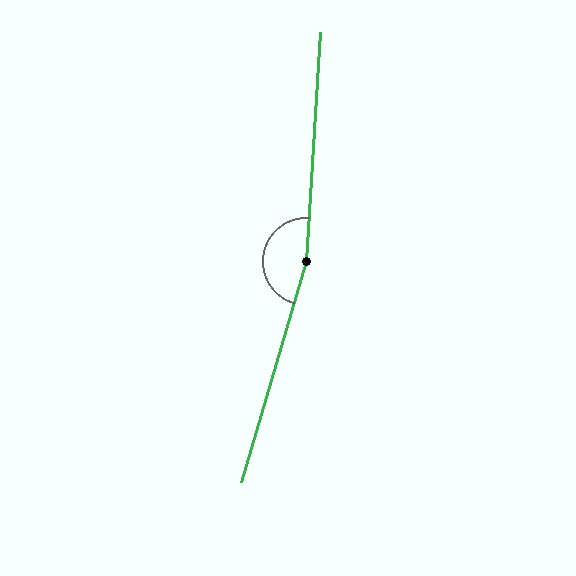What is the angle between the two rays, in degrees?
Approximately 167 degrees.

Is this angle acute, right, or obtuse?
It is obtuse.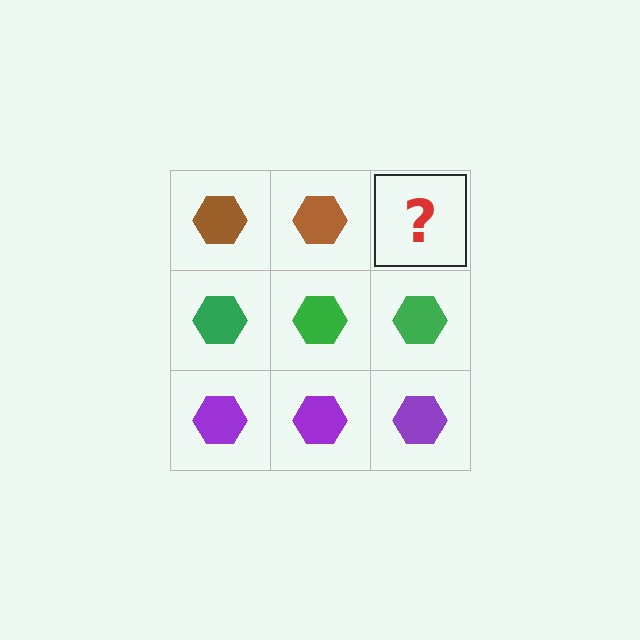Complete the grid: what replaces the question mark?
The question mark should be replaced with a brown hexagon.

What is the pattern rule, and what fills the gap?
The rule is that each row has a consistent color. The gap should be filled with a brown hexagon.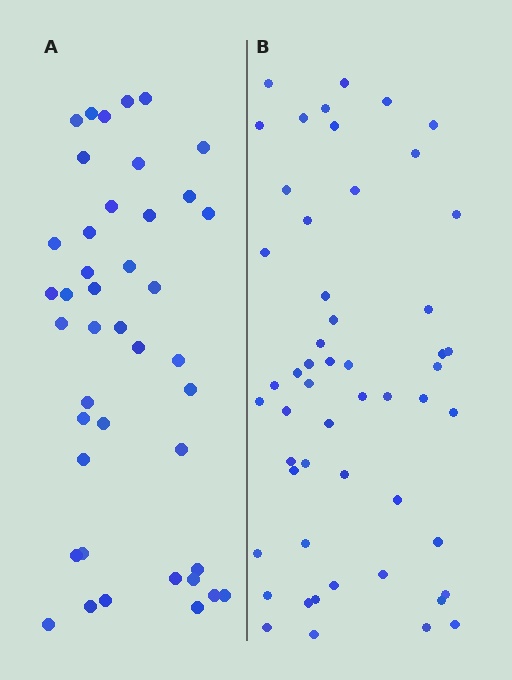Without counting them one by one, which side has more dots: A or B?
Region B (the right region) has more dots.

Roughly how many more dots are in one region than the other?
Region B has roughly 12 or so more dots than region A.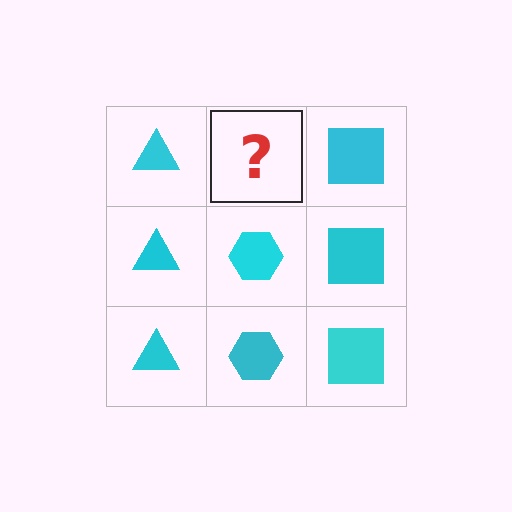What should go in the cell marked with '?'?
The missing cell should contain a cyan hexagon.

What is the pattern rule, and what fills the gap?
The rule is that each column has a consistent shape. The gap should be filled with a cyan hexagon.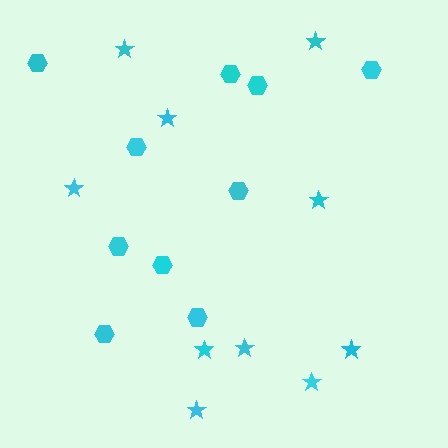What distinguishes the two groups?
There are 2 groups: one group of stars (10) and one group of hexagons (10).